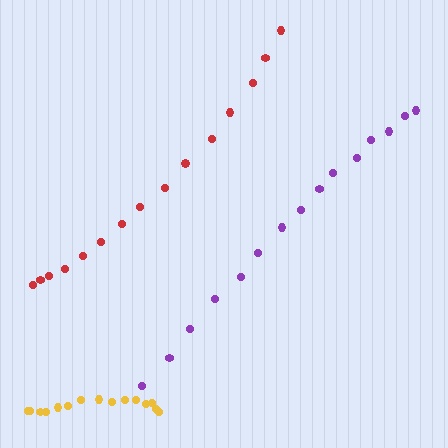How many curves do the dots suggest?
There are 3 distinct paths.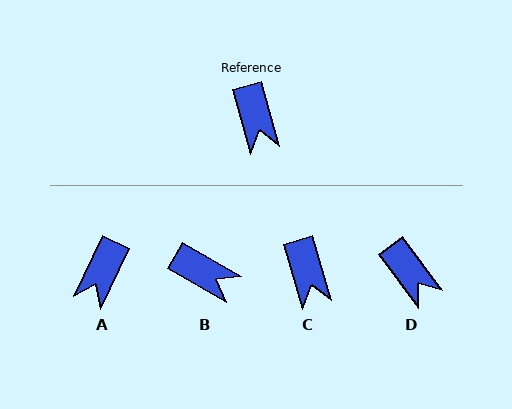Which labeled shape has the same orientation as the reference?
C.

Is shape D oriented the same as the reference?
No, it is off by about 21 degrees.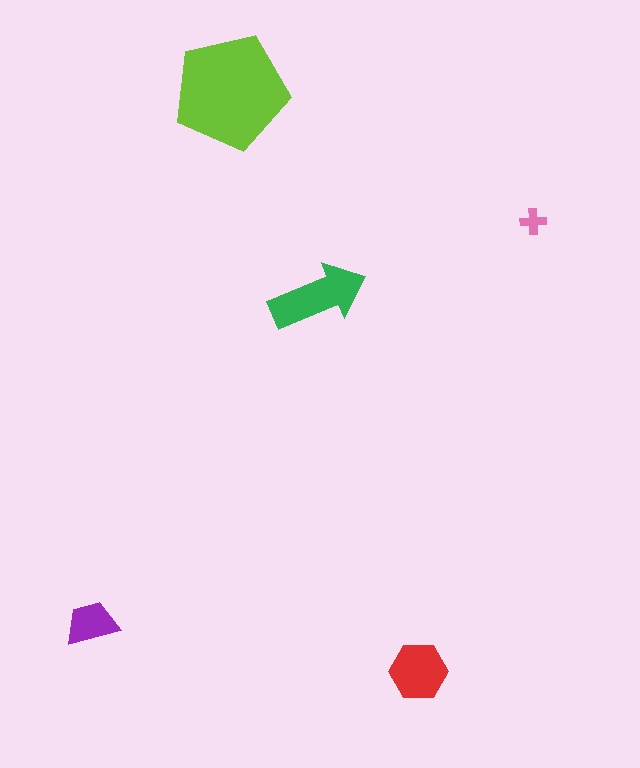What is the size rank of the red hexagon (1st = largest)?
3rd.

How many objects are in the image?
There are 5 objects in the image.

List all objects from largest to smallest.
The lime pentagon, the green arrow, the red hexagon, the purple trapezoid, the pink cross.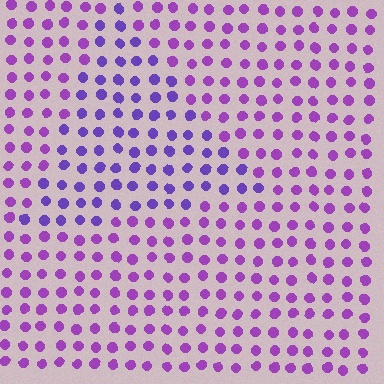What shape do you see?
I see a triangle.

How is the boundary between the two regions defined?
The boundary is defined purely by a slight shift in hue (about 26 degrees). Spacing, size, and orientation are identical on both sides.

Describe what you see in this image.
The image is filled with small purple elements in a uniform arrangement. A triangle-shaped region is visible where the elements are tinted to a slightly different hue, forming a subtle color boundary.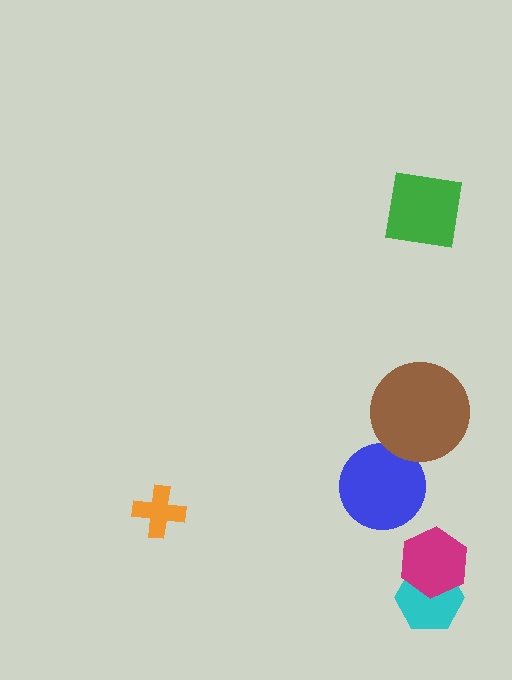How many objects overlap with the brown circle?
0 objects overlap with the brown circle.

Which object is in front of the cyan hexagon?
The magenta hexagon is in front of the cyan hexagon.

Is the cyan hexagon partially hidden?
Yes, it is partially covered by another shape.